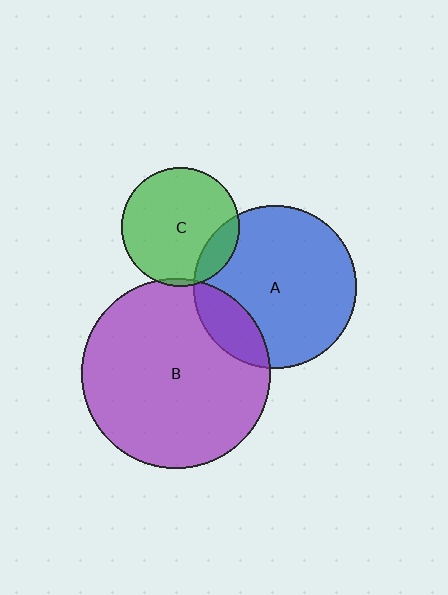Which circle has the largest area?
Circle B (purple).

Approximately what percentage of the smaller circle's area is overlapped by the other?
Approximately 15%.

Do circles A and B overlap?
Yes.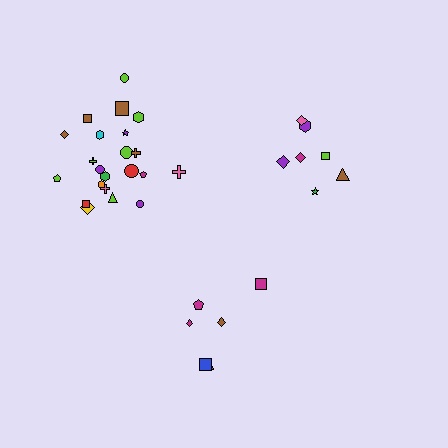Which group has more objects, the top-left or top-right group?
The top-left group.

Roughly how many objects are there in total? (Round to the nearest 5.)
Roughly 35 objects in total.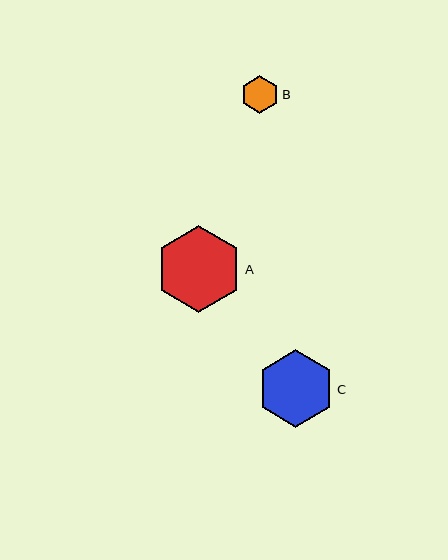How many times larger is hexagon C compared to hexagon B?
Hexagon C is approximately 2.1 times the size of hexagon B.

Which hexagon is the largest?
Hexagon A is the largest with a size of approximately 87 pixels.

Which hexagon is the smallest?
Hexagon B is the smallest with a size of approximately 37 pixels.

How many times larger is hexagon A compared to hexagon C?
Hexagon A is approximately 1.1 times the size of hexagon C.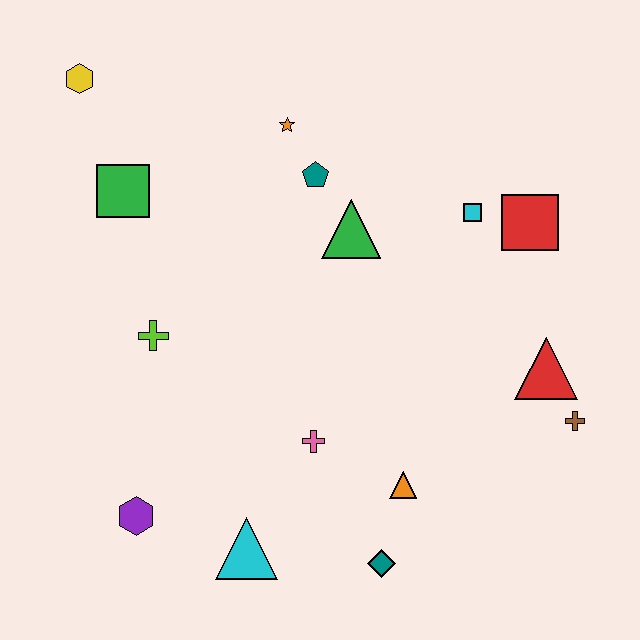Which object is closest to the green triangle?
The teal pentagon is closest to the green triangle.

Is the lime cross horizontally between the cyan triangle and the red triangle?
No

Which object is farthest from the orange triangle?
The yellow hexagon is farthest from the orange triangle.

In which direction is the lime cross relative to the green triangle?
The lime cross is to the left of the green triangle.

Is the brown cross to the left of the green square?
No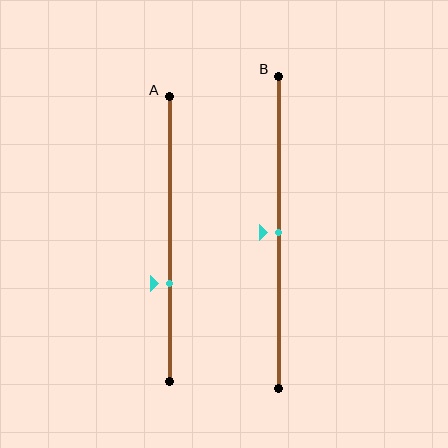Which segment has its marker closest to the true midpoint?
Segment B has its marker closest to the true midpoint.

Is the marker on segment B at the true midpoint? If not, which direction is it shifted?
Yes, the marker on segment B is at the true midpoint.